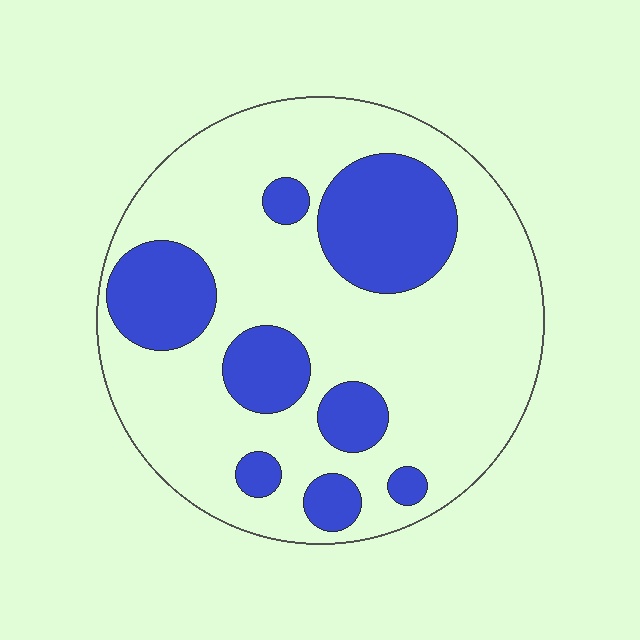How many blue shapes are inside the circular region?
8.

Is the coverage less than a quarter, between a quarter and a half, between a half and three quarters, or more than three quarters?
Between a quarter and a half.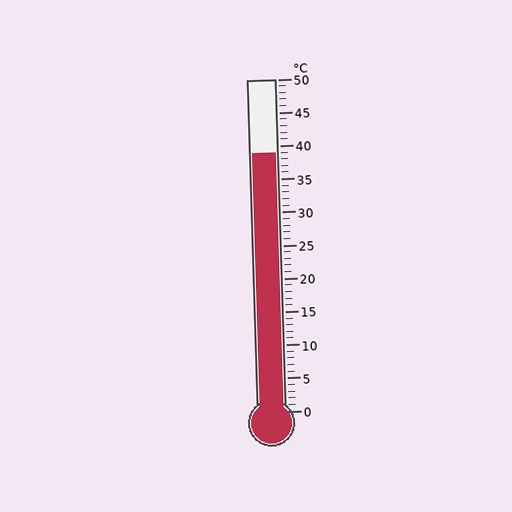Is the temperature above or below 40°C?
The temperature is below 40°C.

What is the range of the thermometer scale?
The thermometer scale ranges from 0°C to 50°C.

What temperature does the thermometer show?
The thermometer shows approximately 39°C.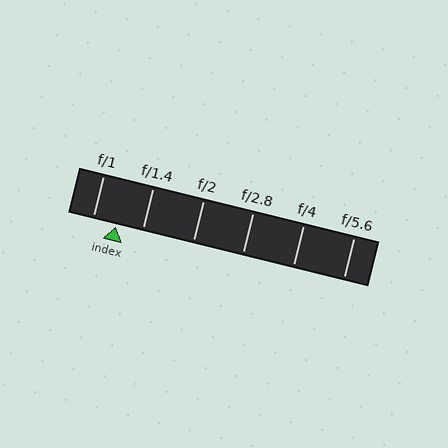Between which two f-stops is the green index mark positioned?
The index mark is between f/1 and f/1.4.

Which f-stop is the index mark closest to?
The index mark is closest to f/1.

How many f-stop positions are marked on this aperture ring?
There are 6 f-stop positions marked.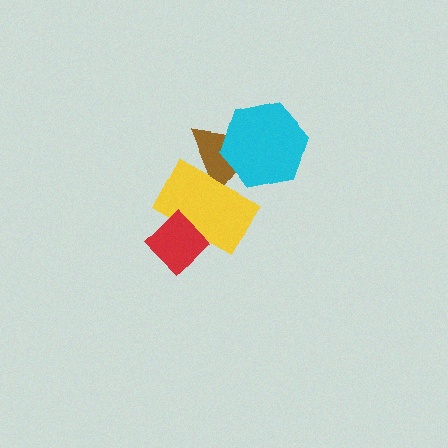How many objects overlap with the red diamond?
1 object overlaps with the red diamond.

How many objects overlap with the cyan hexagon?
1 object overlaps with the cyan hexagon.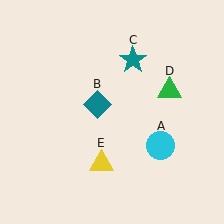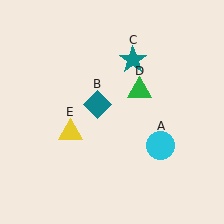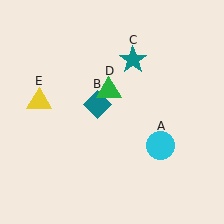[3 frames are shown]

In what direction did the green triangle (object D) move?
The green triangle (object D) moved left.